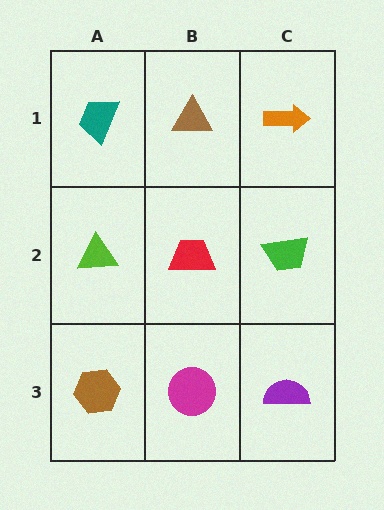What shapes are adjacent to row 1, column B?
A red trapezoid (row 2, column B), a teal trapezoid (row 1, column A), an orange arrow (row 1, column C).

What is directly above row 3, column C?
A green trapezoid.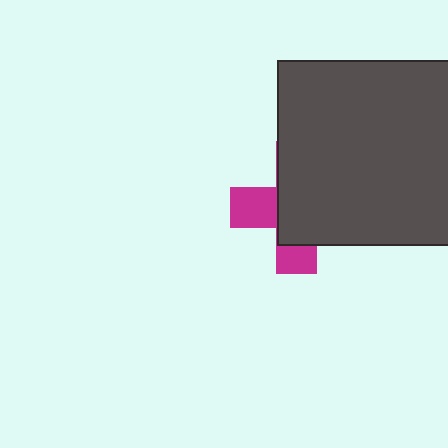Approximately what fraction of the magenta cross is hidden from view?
Roughly 65% of the magenta cross is hidden behind the dark gray rectangle.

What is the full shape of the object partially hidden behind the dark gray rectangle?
The partially hidden object is a magenta cross.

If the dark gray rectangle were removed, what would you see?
You would see the complete magenta cross.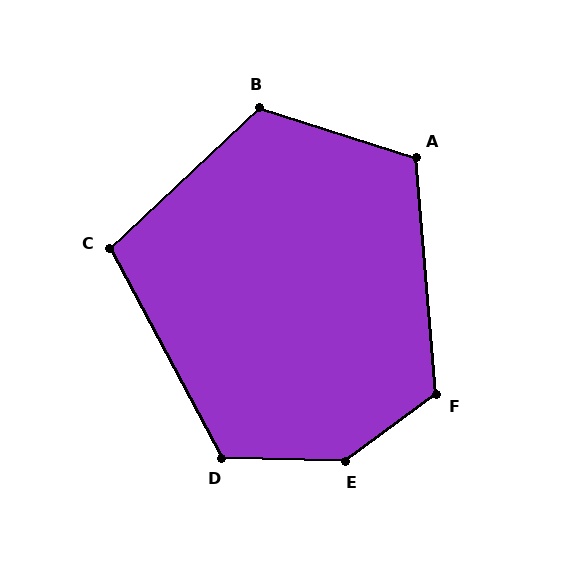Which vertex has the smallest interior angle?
C, at approximately 105 degrees.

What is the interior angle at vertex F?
Approximately 121 degrees (obtuse).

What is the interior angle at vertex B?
Approximately 119 degrees (obtuse).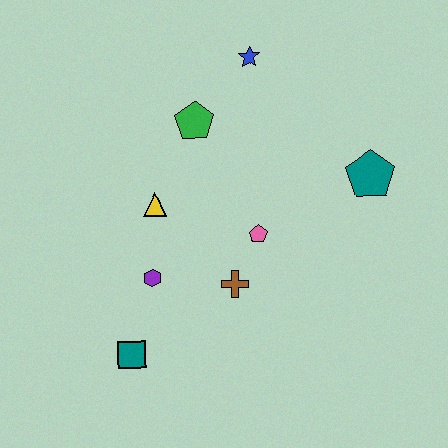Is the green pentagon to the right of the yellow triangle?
Yes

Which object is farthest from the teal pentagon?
The teal square is farthest from the teal pentagon.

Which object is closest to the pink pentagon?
The brown cross is closest to the pink pentagon.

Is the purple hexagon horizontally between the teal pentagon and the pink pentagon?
No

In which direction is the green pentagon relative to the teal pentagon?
The green pentagon is to the left of the teal pentagon.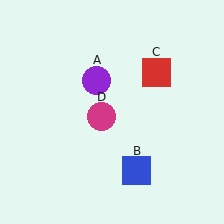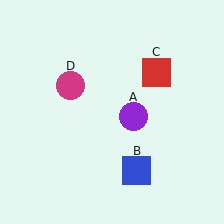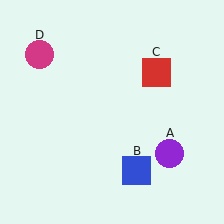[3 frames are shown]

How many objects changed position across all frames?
2 objects changed position: purple circle (object A), magenta circle (object D).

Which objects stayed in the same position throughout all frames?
Blue square (object B) and red square (object C) remained stationary.